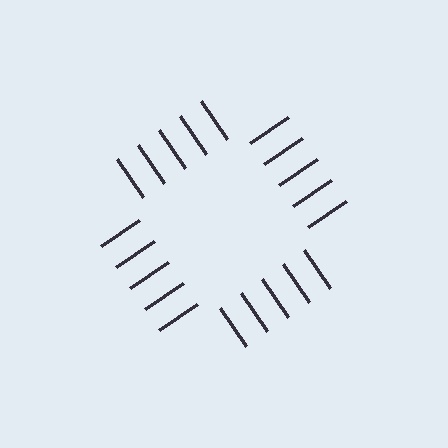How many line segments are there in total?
20 — 5 along each of the 4 edges.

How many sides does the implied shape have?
4 sides — the line-ends trace a square.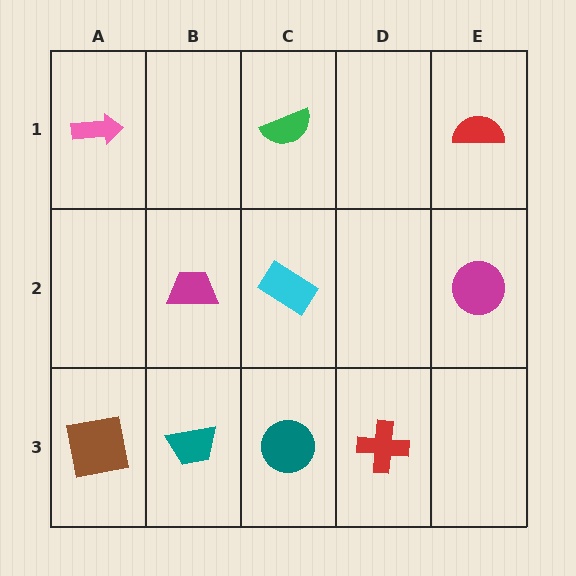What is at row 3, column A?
A brown square.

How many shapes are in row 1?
3 shapes.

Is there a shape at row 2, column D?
No, that cell is empty.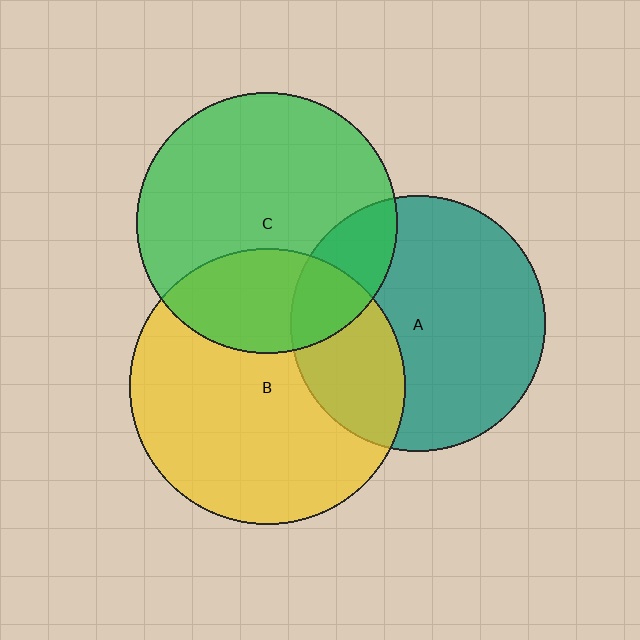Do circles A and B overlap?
Yes.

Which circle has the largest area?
Circle B (yellow).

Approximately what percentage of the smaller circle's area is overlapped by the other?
Approximately 30%.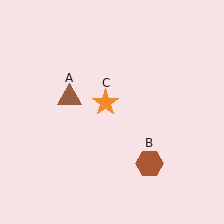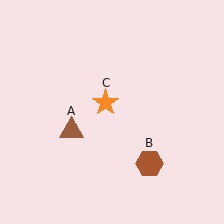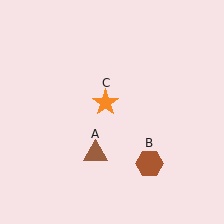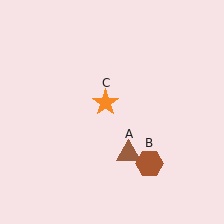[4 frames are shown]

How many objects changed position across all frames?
1 object changed position: brown triangle (object A).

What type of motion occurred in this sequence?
The brown triangle (object A) rotated counterclockwise around the center of the scene.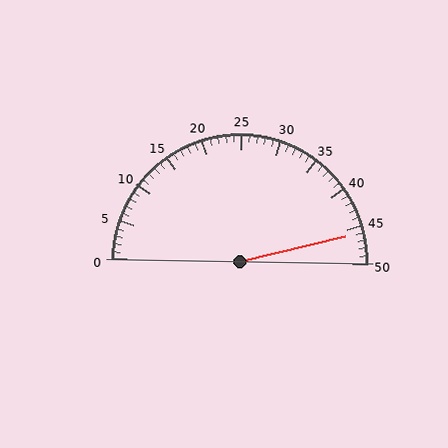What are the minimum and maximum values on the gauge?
The gauge ranges from 0 to 50.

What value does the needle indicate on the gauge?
The needle indicates approximately 46.